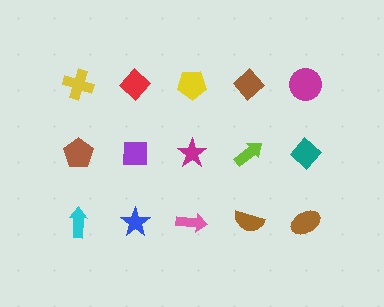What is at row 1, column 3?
A yellow pentagon.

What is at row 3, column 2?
A blue star.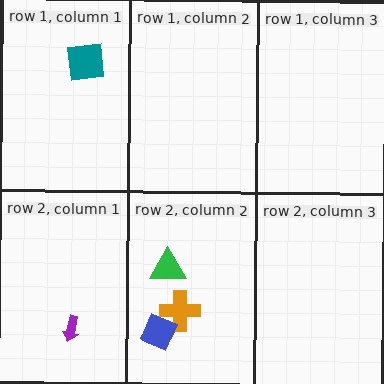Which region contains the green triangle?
The row 2, column 2 region.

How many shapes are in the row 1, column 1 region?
1.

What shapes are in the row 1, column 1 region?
The teal square.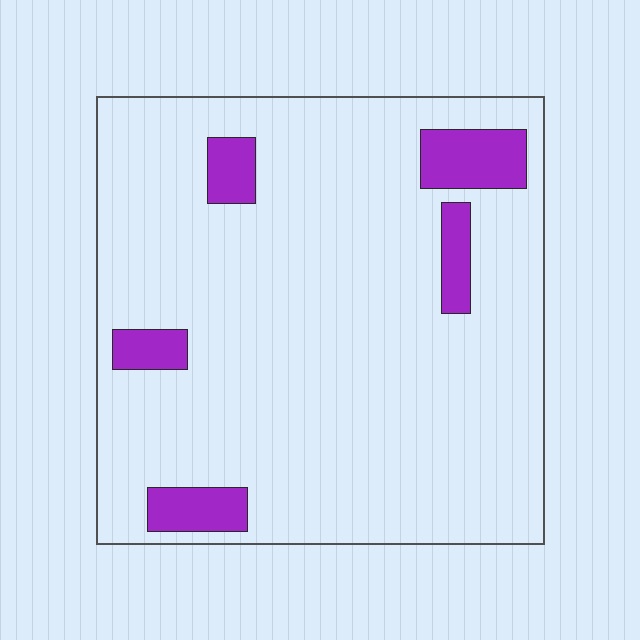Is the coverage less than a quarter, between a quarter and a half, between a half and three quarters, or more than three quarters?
Less than a quarter.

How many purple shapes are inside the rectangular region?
5.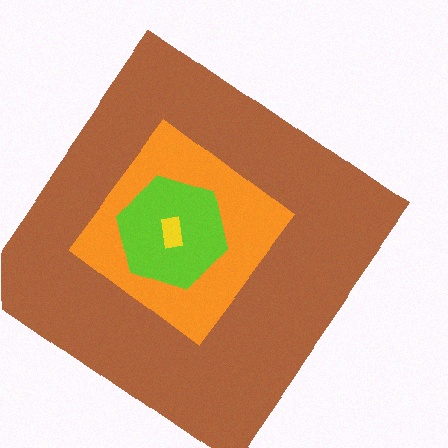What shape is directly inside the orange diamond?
The lime hexagon.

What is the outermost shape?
The brown diamond.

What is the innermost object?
The yellow rectangle.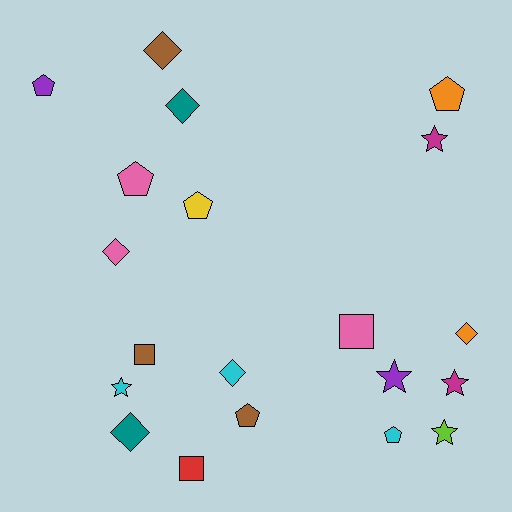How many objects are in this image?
There are 20 objects.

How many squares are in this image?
There are 3 squares.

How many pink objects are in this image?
There are 3 pink objects.